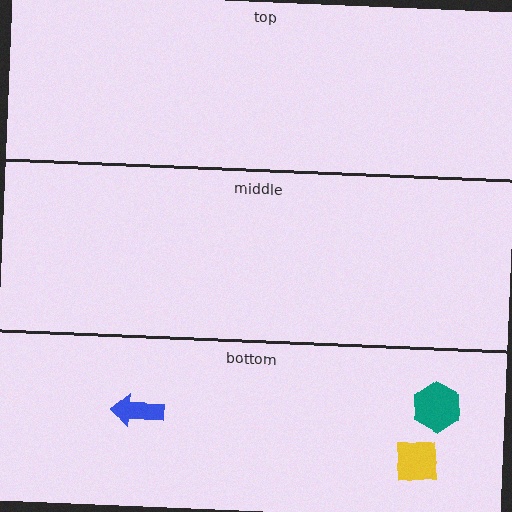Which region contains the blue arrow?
The bottom region.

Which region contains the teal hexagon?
The bottom region.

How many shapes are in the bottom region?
3.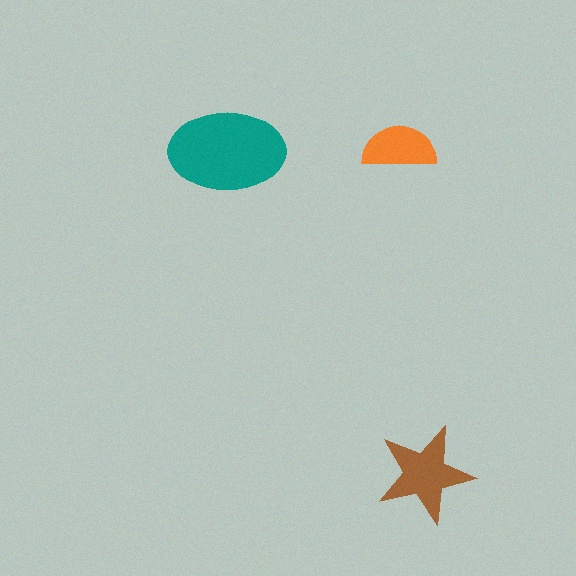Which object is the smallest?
The orange semicircle.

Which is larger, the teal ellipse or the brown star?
The teal ellipse.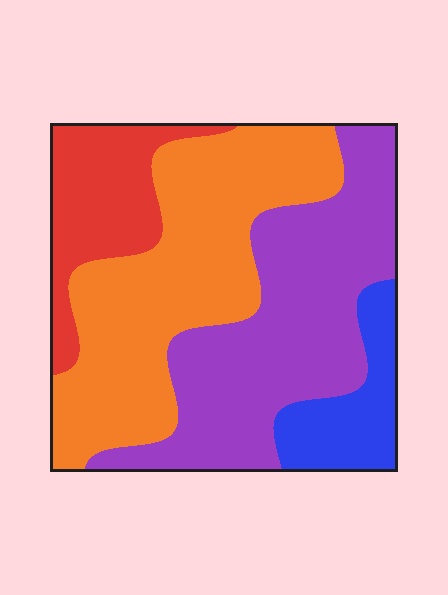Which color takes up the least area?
Blue, at roughly 10%.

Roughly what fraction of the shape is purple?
Purple takes up between a third and a half of the shape.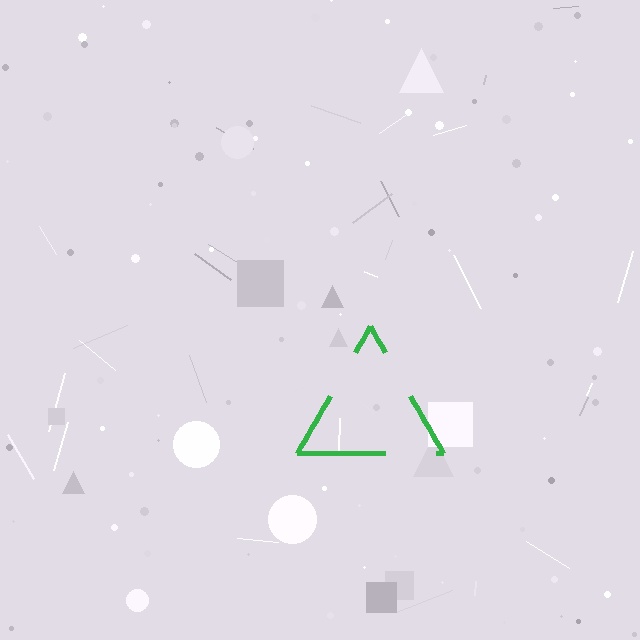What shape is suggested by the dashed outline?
The dashed outline suggests a triangle.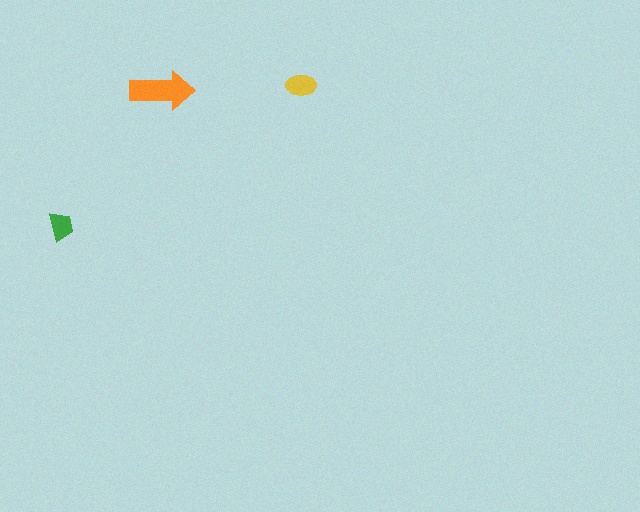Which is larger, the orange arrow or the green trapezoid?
The orange arrow.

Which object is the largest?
The orange arrow.